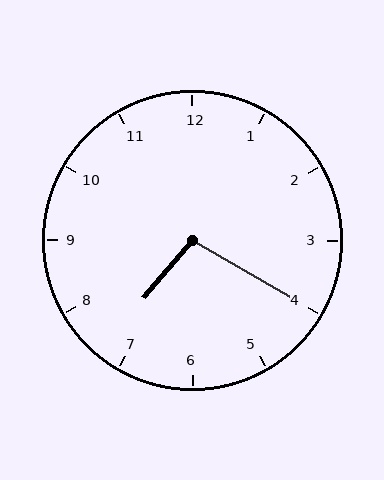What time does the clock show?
7:20.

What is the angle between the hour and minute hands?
Approximately 100 degrees.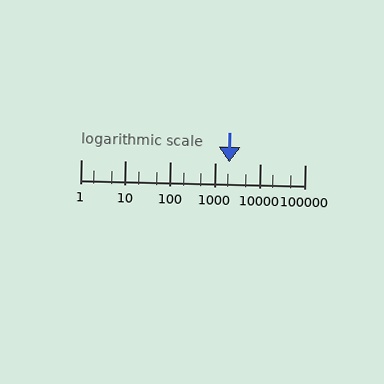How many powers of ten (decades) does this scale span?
The scale spans 5 decades, from 1 to 100000.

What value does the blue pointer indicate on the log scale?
The pointer indicates approximately 2100.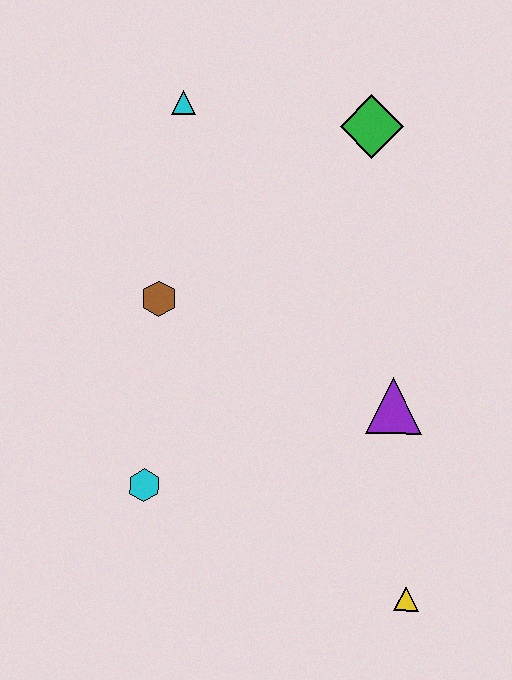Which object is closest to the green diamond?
The cyan triangle is closest to the green diamond.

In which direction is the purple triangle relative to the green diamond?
The purple triangle is below the green diamond.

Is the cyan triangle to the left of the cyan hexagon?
No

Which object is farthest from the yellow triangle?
The cyan triangle is farthest from the yellow triangle.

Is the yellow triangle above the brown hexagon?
No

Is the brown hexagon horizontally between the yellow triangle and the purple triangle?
No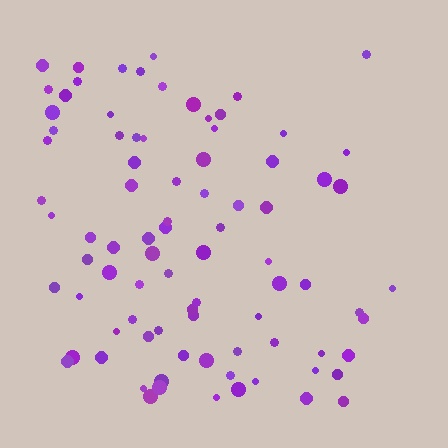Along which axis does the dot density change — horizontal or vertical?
Horizontal.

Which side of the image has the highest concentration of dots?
The left.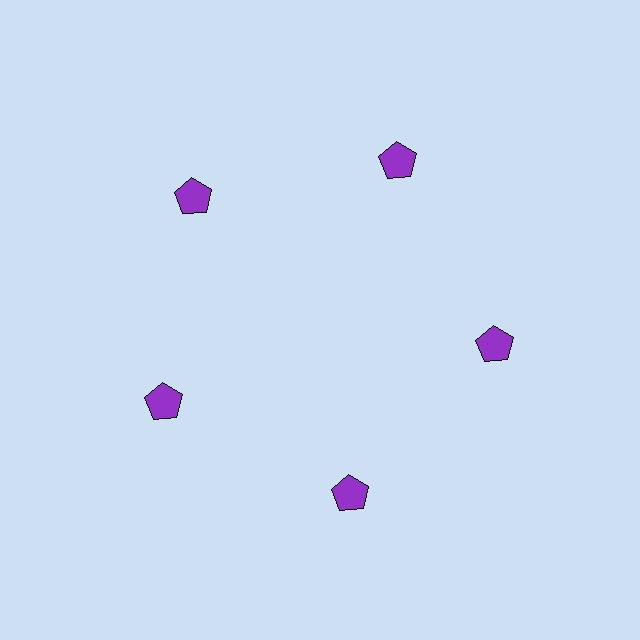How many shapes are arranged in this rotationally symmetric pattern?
There are 5 shapes, arranged in 5 groups of 1.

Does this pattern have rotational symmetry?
Yes, this pattern has 5-fold rotational symmetry. It looks the same after rotating 72 degrees around the center.